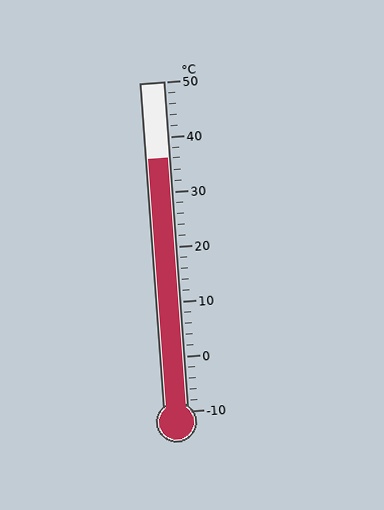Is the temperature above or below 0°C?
The temperature is above 0°C.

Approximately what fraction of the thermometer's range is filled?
The thermometer is filled to approximately 75% of its range.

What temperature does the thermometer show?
The thermometer shows approximately 36°C.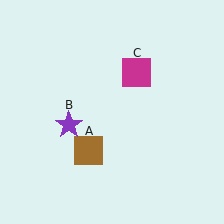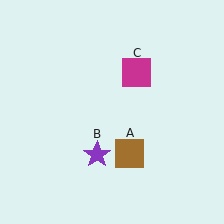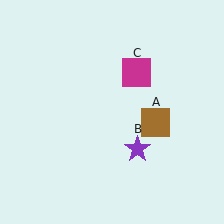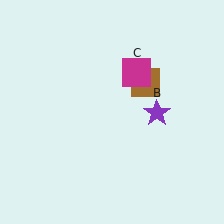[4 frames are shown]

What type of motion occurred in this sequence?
The brown square (object A), purple star (object B) rotated counterclockwise around the center of the scene.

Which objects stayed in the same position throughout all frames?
Magenta square (object C) remained stationary.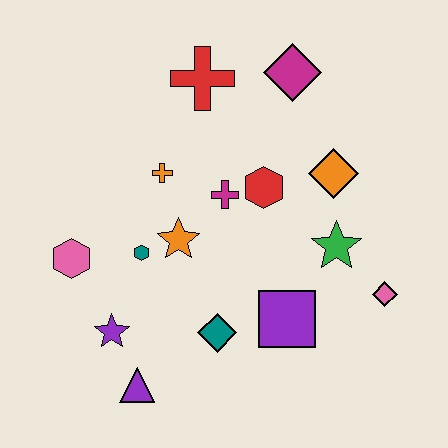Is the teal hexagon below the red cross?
Yes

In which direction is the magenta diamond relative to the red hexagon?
The magenta diamond is above the red hexagon.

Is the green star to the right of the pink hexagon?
Yes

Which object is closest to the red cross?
The magenta diamond is closest to the red cross.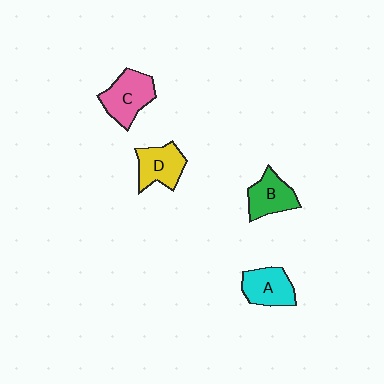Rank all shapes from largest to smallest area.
From largest to smallest: C (pink), D (yellow), A (cyan), B (green).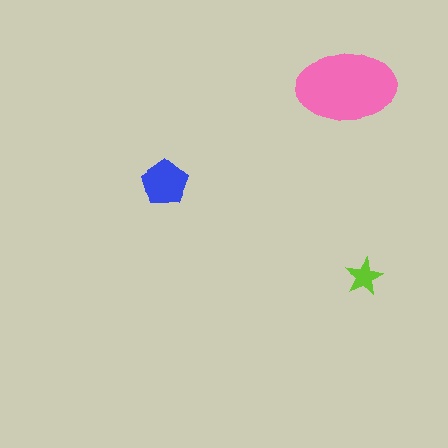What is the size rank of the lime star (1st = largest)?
3rd.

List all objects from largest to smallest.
The pink ellipse, the blue pentagon, the lime star.